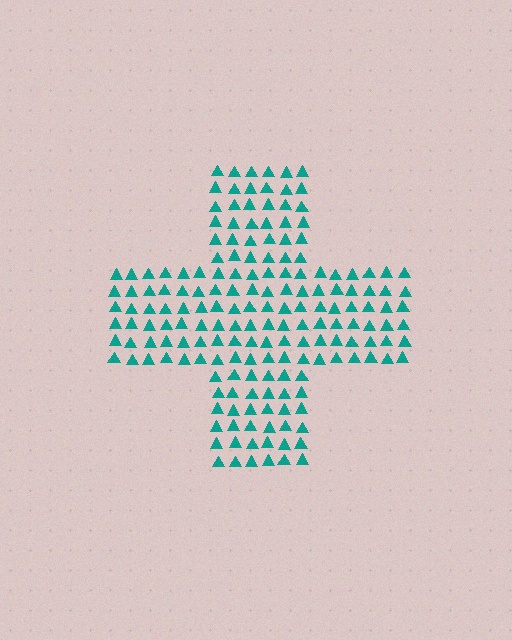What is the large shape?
The large shape is a cross.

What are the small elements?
The small elements are triangles.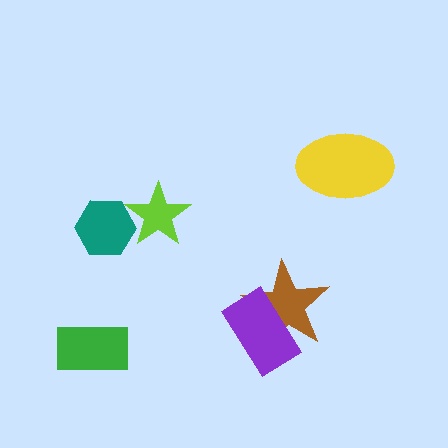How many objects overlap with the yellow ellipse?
0 objects overlap with the yellow ellipse.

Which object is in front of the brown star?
The purple rectangle is in front of the brown star.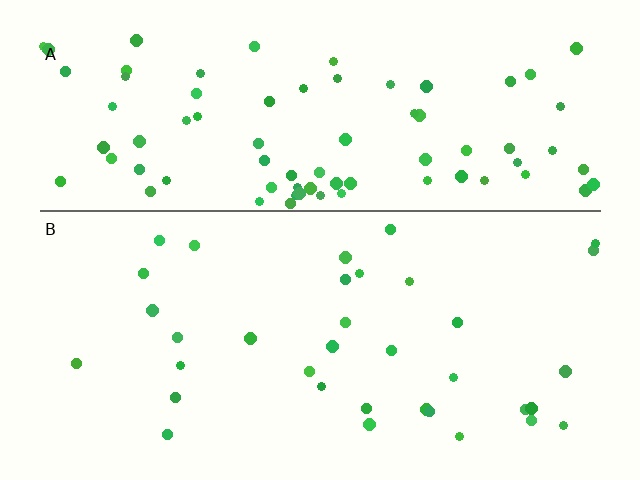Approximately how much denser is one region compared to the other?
Approximately 2.4× — region A over region B.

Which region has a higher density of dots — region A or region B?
A (the top).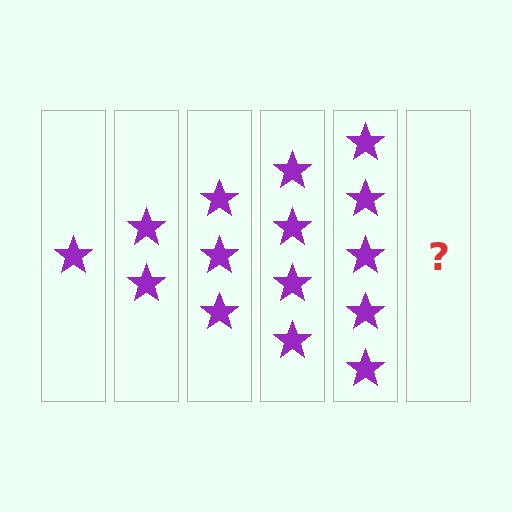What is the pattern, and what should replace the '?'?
The pattern is that each step adds one more star. The '?' should be 6 stars.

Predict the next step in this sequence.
The next step is 6 stars.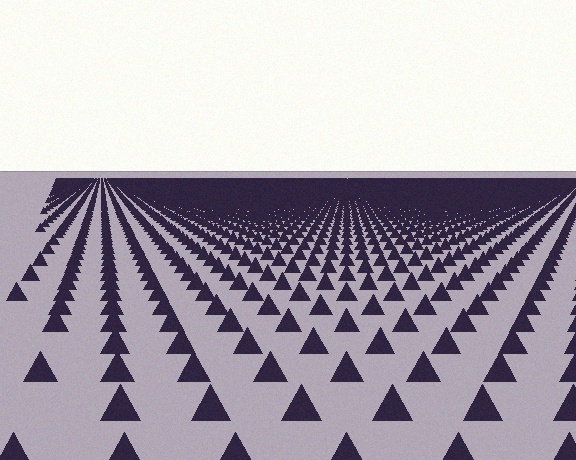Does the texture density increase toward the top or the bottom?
Density increases toward the top.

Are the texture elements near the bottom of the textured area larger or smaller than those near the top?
Larger. Near the bottom, elements are closer to the viewer and appear at a bigger on-screen size.